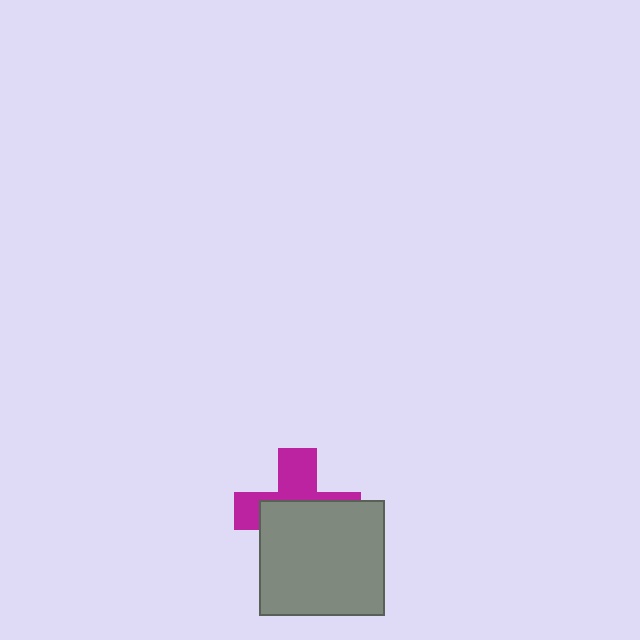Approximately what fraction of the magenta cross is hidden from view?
Roughly 57% of the magenta cross is hidden behind the gray rectangle.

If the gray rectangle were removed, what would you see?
You would see the complete magenta cross.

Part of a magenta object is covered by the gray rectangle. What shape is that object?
It is a cross.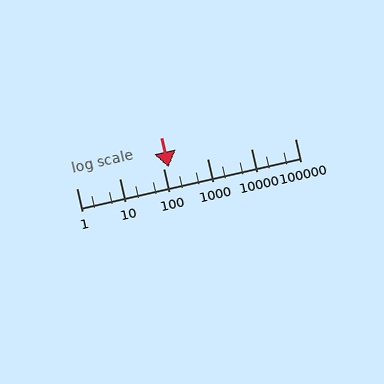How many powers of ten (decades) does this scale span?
The scale spans 5 decades, from 1 to 100000.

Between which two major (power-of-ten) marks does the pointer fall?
The pointer is between 100 and 1000.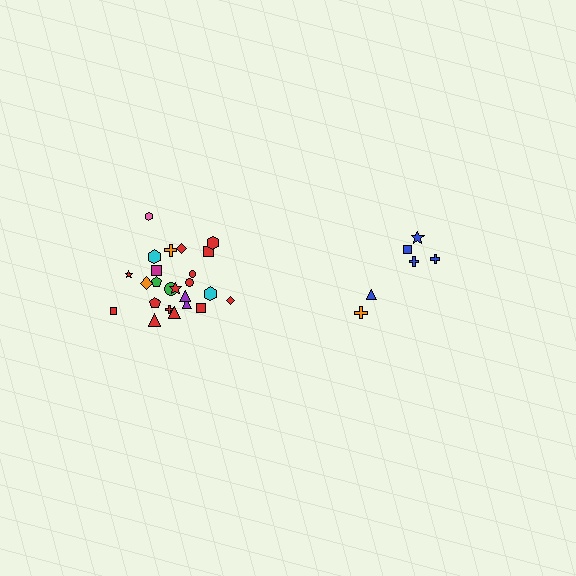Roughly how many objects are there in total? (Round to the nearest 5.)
Roughly 30 objects in total.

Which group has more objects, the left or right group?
The left group.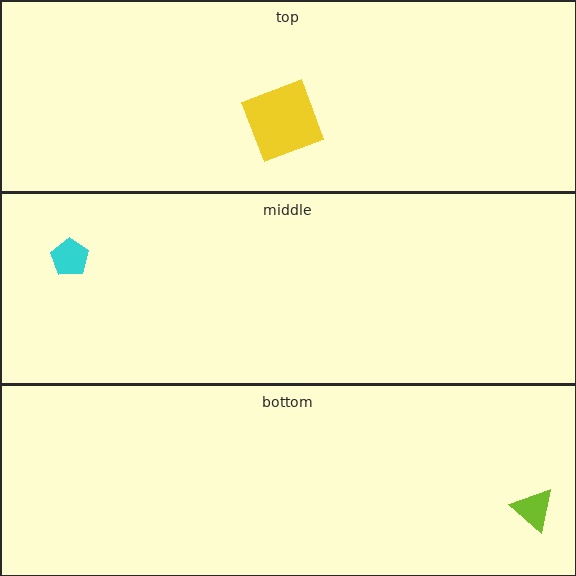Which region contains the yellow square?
The top region.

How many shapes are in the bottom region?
1.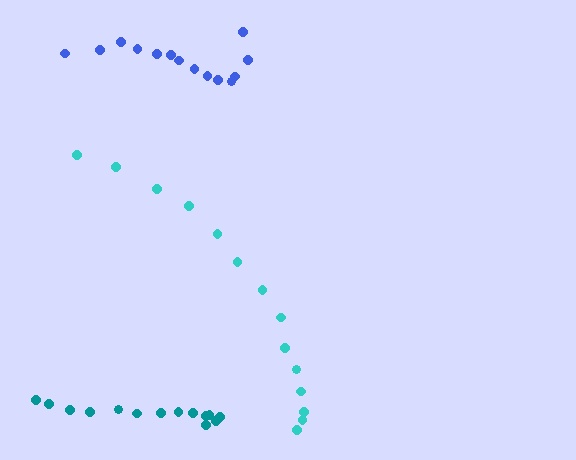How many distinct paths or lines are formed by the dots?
There are 3 distinct paths.